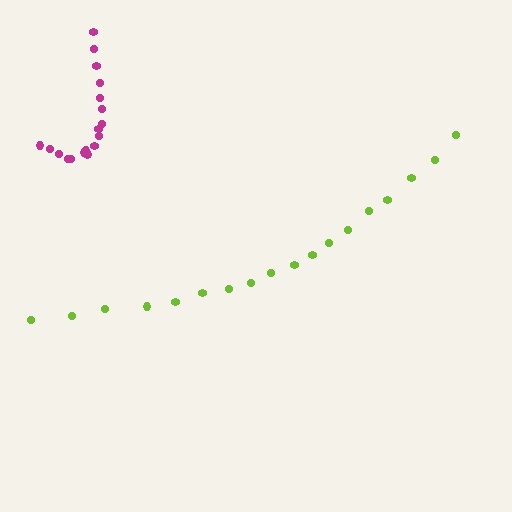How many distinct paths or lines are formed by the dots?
There are 2 distinct paths.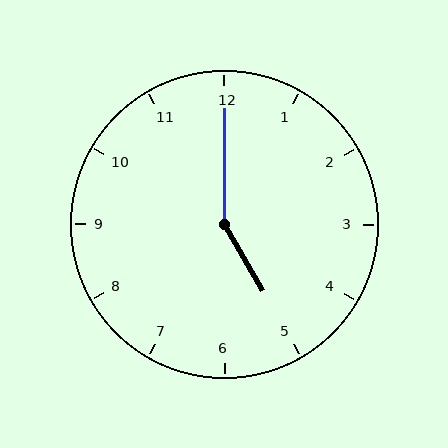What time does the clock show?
5:00.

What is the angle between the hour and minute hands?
Approximately 150 degrees.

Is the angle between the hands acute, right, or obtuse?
It is obtuse.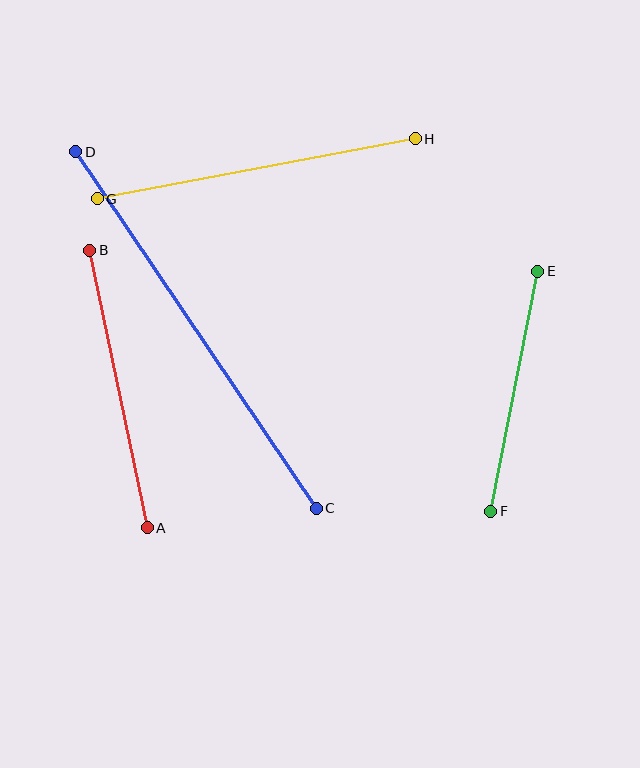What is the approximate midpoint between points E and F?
The midpoint is at approximately (514, 391) pixels.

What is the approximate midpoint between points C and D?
The midpoint is at approximately (196, 330) pixels.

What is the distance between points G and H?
The distance is approximately 324 pixels.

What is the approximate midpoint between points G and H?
The midpoint is at approximately (256, 169) pixels.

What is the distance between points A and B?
The distance is approximately 284 pixels.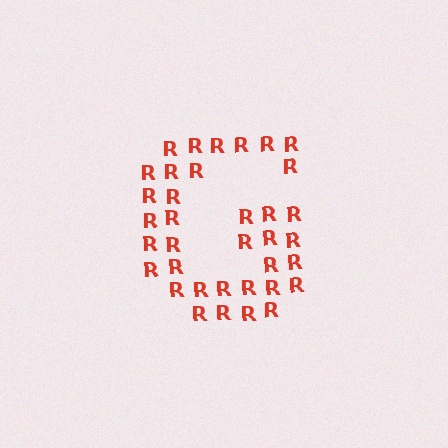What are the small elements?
The small elements are letter R's.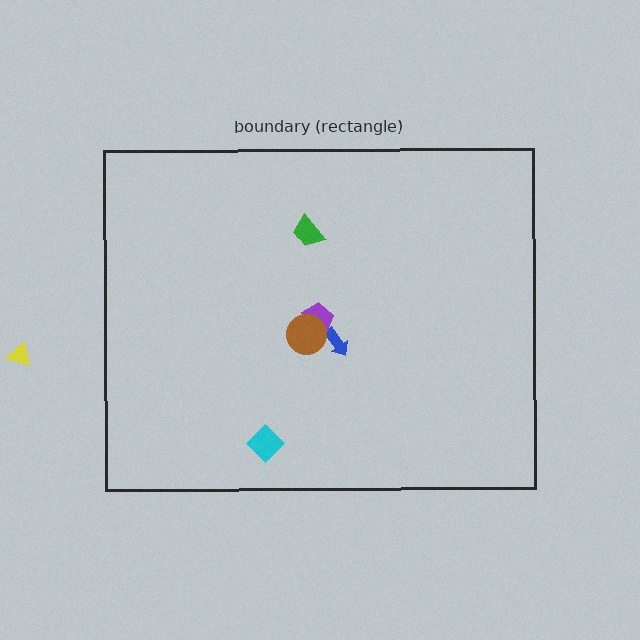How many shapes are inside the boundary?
5 inside, 1 outside.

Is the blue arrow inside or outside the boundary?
Inside.